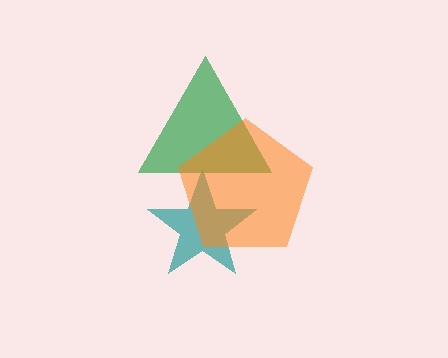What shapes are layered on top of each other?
The layered shapes are: a teal star, a green triangle, an orange pentagon.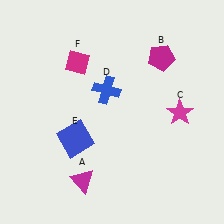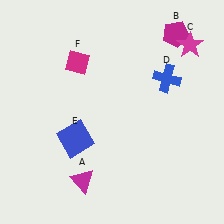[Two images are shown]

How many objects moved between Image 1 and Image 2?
3 objects moved between the two images.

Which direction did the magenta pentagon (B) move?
The magenta pentagon (B) moved up.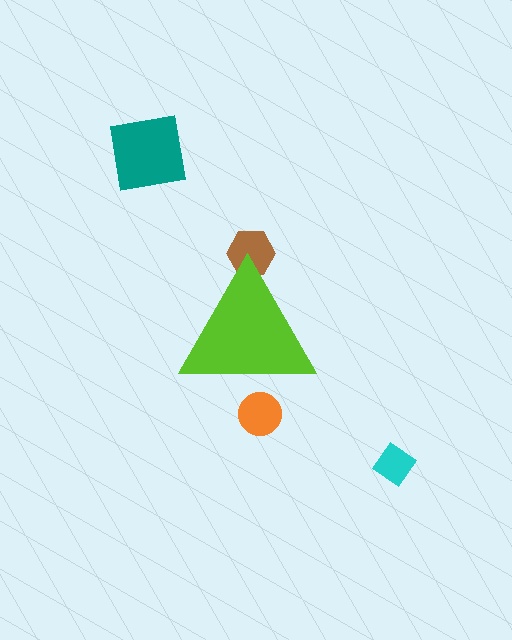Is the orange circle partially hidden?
Yes, the orange circle is partially hidden behind the lime triangle.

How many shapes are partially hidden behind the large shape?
2 shapes are partially hidden.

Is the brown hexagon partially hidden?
Yes, the brown hexagon is partially hidden behind the lime triangle.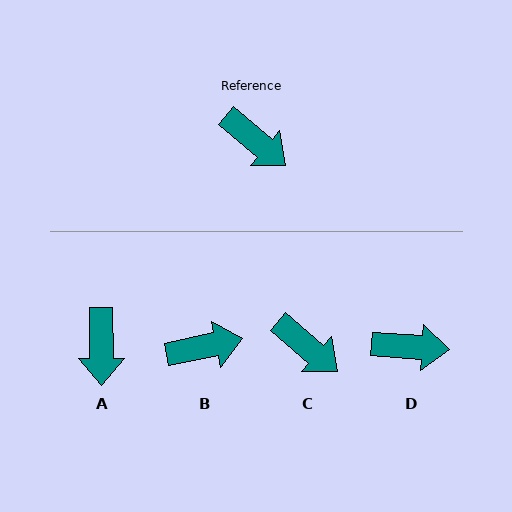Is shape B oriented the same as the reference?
No, it is off by about 51 degrees.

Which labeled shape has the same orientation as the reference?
C.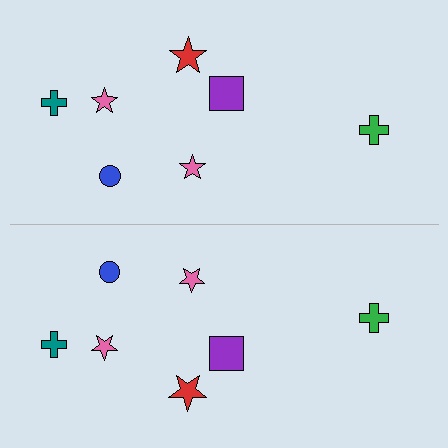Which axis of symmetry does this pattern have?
The pattern has a horizontal axis of symmetry running through the center of the image.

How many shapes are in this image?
There are 14 shapes in this image.